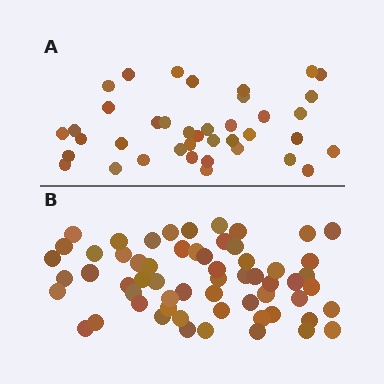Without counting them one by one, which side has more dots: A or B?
Region B (the bottom region) has more dots.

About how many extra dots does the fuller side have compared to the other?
Region B has approximately 20 more dots than region A.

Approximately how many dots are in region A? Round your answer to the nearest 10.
About 40 dots. (The exact count is 39, which rounds to 40.)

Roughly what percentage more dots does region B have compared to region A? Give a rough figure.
About 55% more.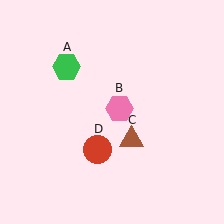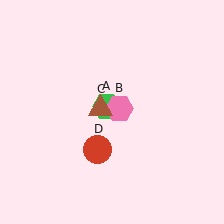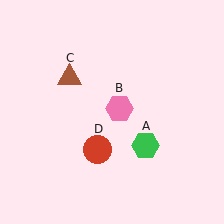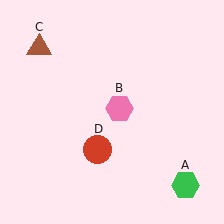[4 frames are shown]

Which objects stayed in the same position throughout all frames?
Pink hexagon (object B) and red circle (object D) remained stationary.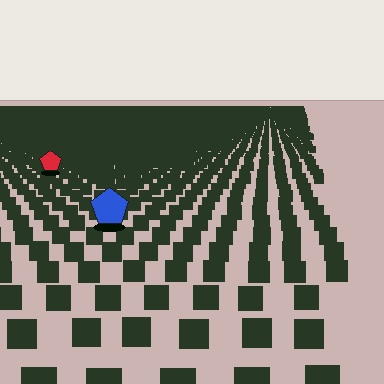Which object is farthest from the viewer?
The red pentagon is farthest from the viewer. It appears smaller and the ground texture around it is denser.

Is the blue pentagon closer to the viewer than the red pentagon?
Yes. The blue pentagon is closer — you can tell from the texture gradient: the ground texture is coarser near it.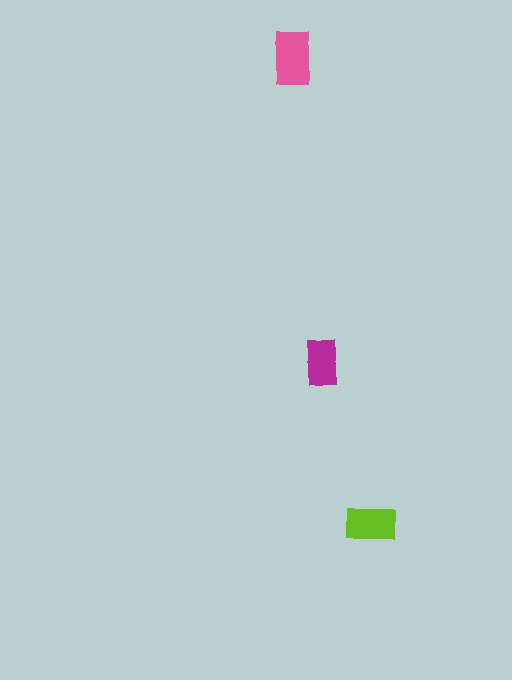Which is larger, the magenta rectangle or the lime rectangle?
The lime one.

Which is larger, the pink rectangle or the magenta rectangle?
The pink one.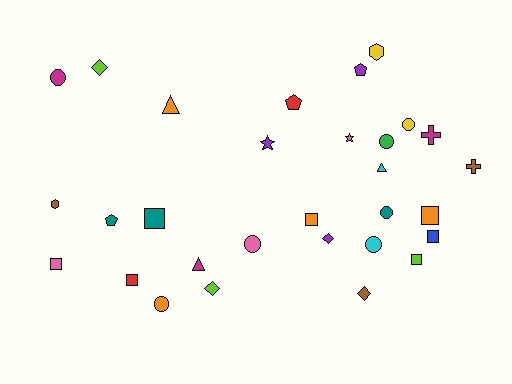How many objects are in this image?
There are 30 objects.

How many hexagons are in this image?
There are 2 hexagons.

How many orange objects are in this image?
There are 4 orange objects.